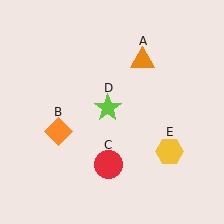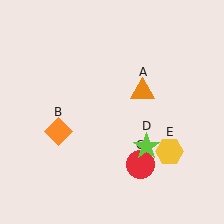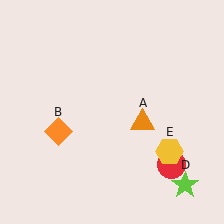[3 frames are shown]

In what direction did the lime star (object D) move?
The lime star (object D) moved down and to the right.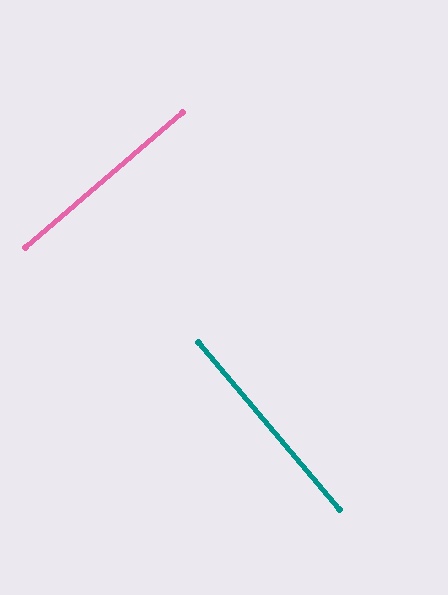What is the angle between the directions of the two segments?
Approximately 89 degrees.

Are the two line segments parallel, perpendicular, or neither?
Perpendicular — they meet at approximately 89°.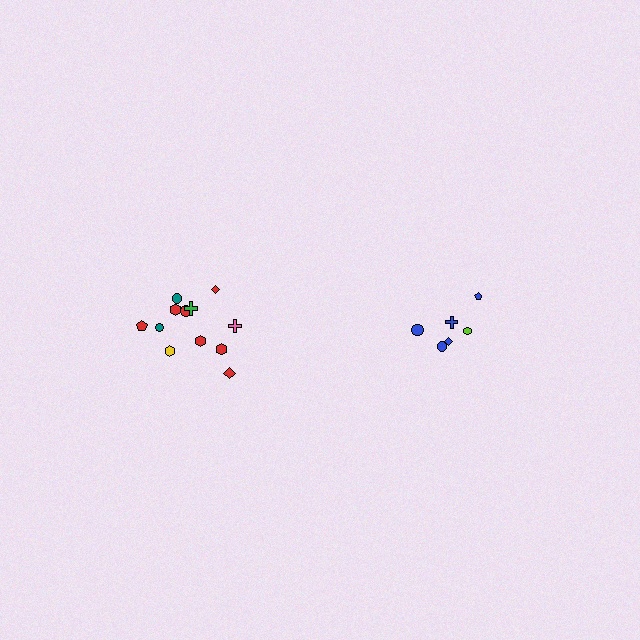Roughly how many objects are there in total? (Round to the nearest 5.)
Roughly 20 objects in total.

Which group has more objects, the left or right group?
The left group.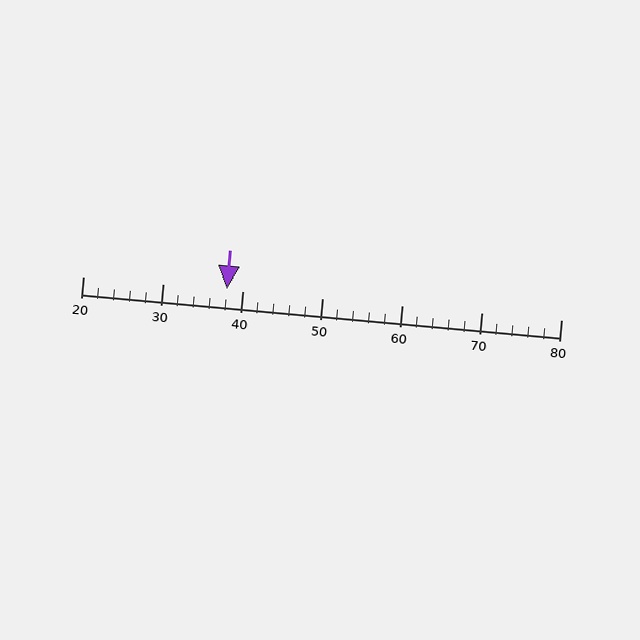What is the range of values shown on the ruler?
The ruler shows values from 20 to 80.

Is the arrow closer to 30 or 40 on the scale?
The arrow is closer to 40.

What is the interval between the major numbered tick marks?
The major tick marks are spaced 10 units apart.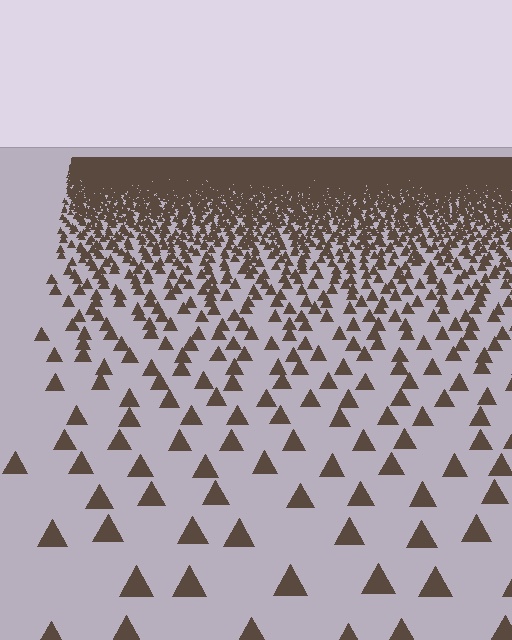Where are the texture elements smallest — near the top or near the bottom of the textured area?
Near the top.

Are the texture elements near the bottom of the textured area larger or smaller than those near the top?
Larger. Near the bottom, elements are closer to the viewer and appear at a bigger on-screen size.